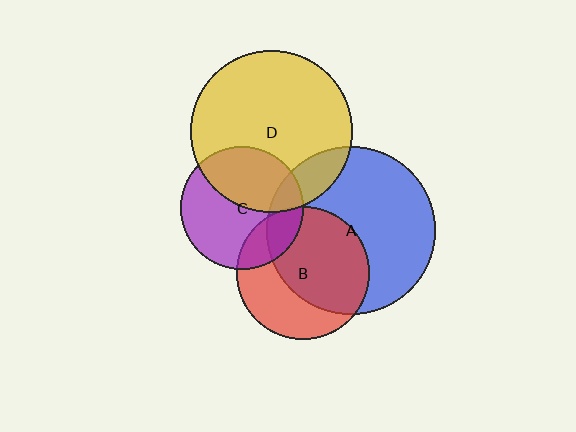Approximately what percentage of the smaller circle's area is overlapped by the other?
Approximately 5%.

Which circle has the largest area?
Circle A (blue).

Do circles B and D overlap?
Yes.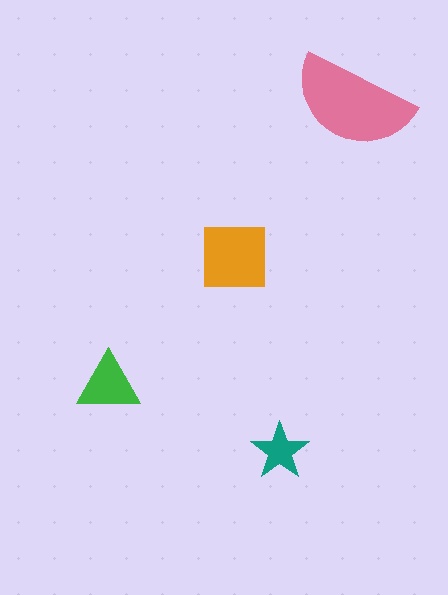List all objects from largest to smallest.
The pink semicircle, the orange square, the green triangle, the teal star.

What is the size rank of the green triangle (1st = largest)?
3rd.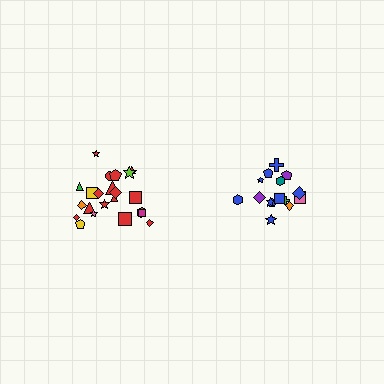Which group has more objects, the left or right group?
The left group.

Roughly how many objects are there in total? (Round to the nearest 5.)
Roughly 35 objects in total.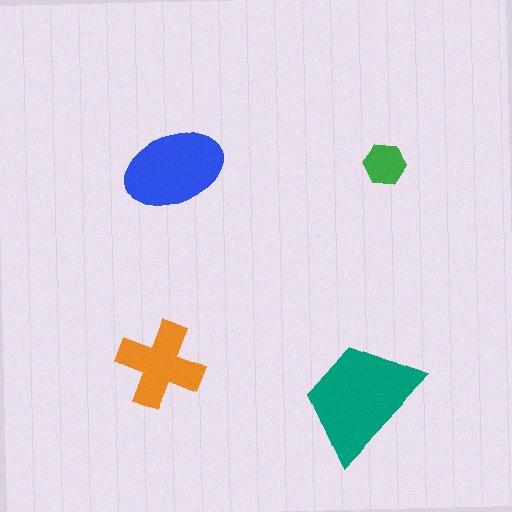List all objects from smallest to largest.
The green hexagon, the orange cross, the blue ellipse, the teal trapezoid.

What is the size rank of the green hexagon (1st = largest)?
4th.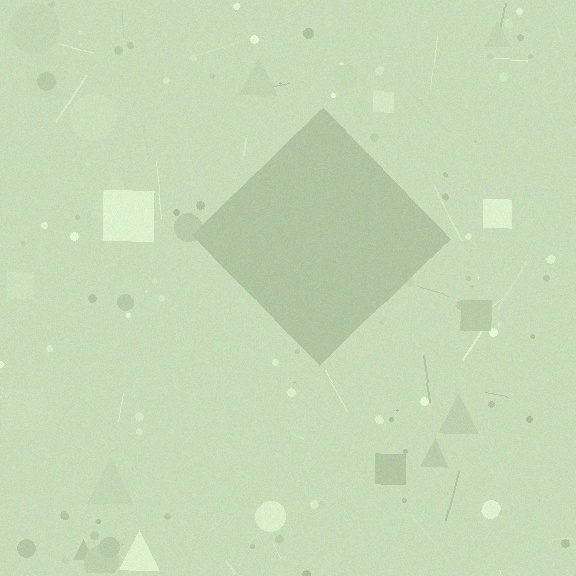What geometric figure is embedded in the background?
A diamond is embedded in the background.